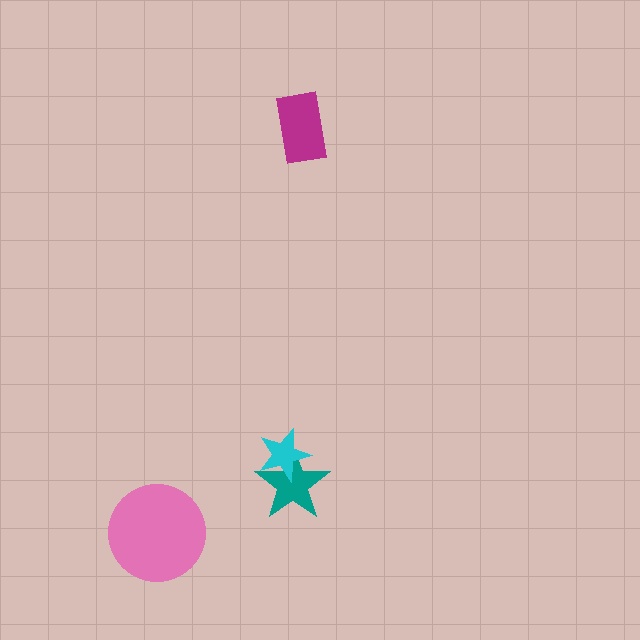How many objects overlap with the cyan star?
1 object overlaps with the cyan star.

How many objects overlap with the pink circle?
0 objects overlap with the pink circle.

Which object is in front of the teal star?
The cyan star is in front of the teal star.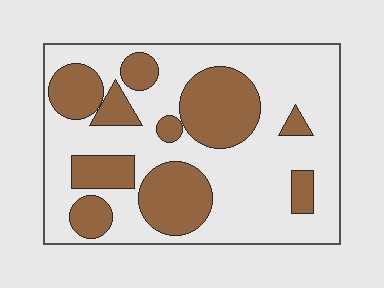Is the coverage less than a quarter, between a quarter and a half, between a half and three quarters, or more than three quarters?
Between a quarter and a half.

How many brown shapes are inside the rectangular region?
10.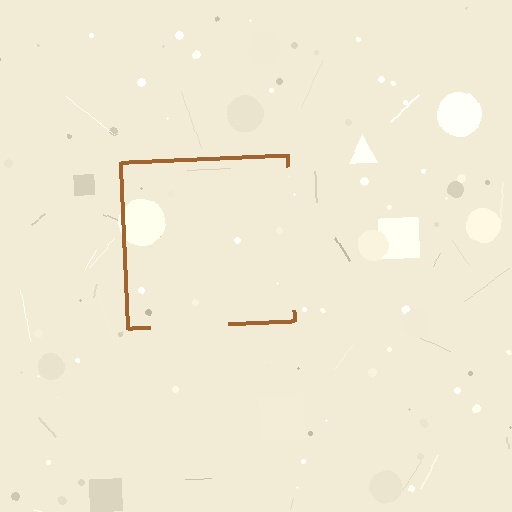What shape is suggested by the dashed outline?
The dashed outline suggests a square.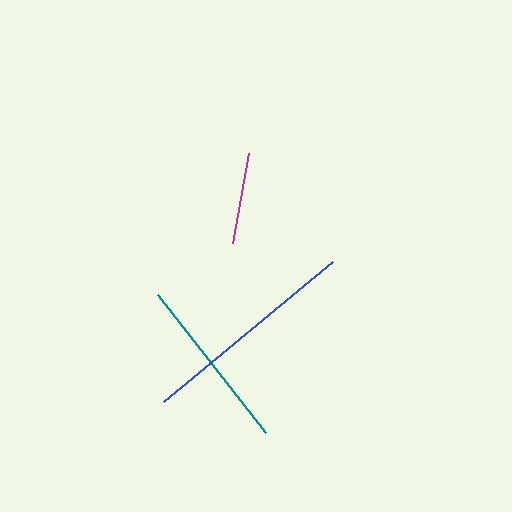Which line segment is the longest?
The blue line is the longest at approximately 220 pixels.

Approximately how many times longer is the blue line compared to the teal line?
The blue line is approximately 1.3 times the length of the teal line.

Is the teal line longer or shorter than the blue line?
The blue line is longer than the teal line.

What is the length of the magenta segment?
The magenta segment is approximately 91 pixels long.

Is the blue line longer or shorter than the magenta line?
The blue line is longer than the magenta line.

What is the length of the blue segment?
The blue segment is approximately 220 pixels long.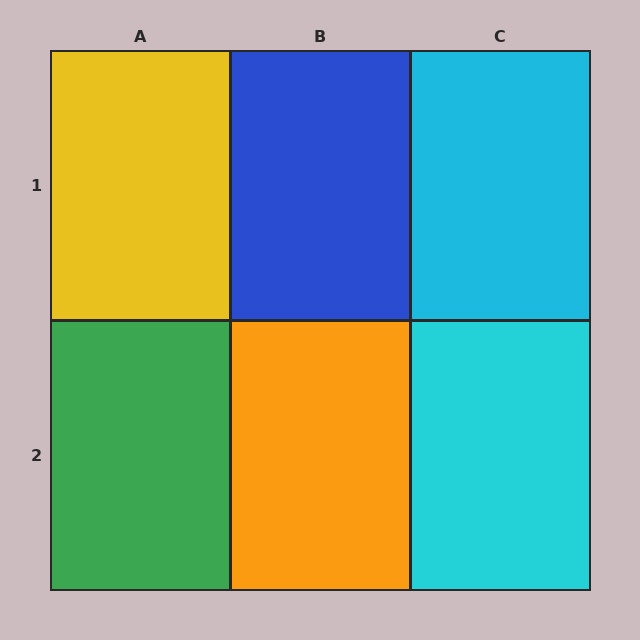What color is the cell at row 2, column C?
Cyan.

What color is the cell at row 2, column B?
Orange.